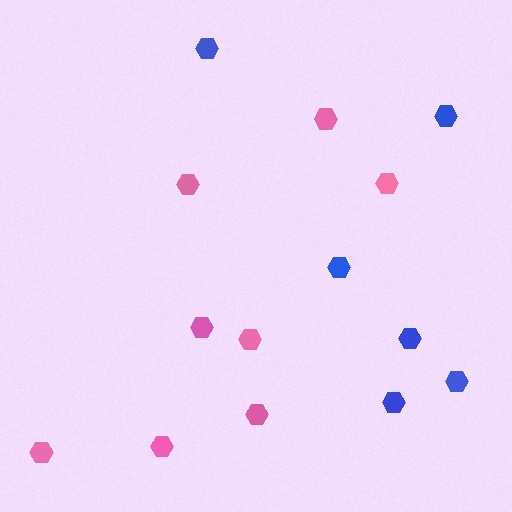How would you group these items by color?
There are 2 groups: one group of pink hexagons (8) and one group of blue hexagons (6).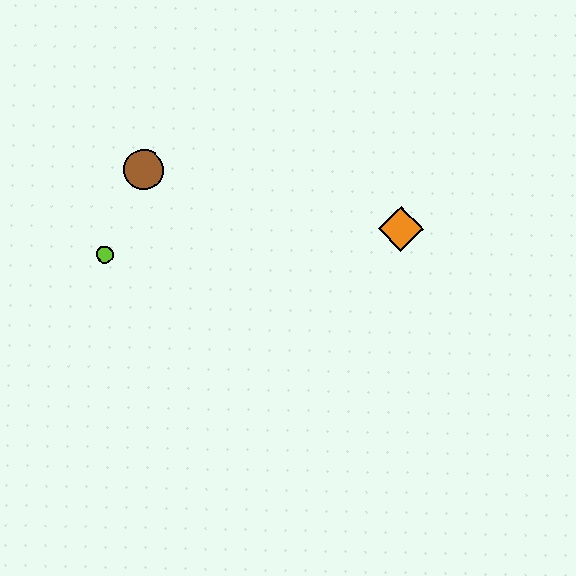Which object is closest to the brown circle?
The lime circle is closest to the brown circle.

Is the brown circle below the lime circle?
No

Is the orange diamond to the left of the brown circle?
No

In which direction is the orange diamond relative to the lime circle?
The orange diamond is to the right of the lime circle.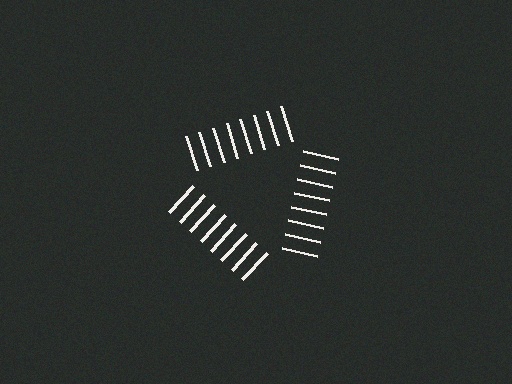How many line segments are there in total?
24 — 8 along each of the 3 edges.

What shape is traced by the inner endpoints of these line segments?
An illusory triangle — the line segments terminate on its edges but no continuous stroke is drawn.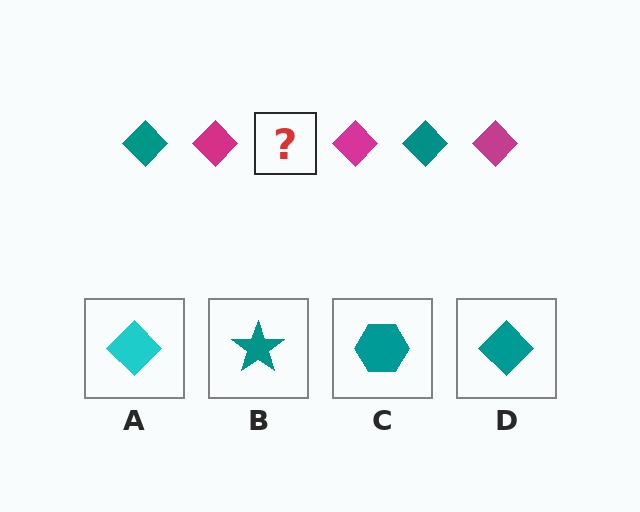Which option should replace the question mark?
Option D.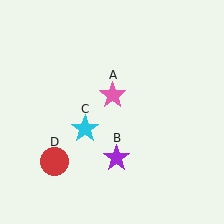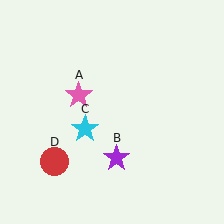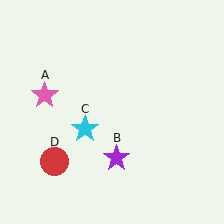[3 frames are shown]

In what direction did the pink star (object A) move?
The pink star (object A) moved left.